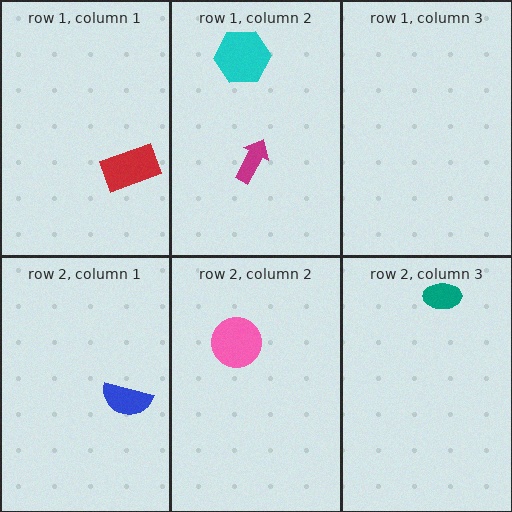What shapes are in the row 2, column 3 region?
The teal ellipse.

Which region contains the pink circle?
The row 2, column 2 region.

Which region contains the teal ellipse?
The row 2, column 3 region.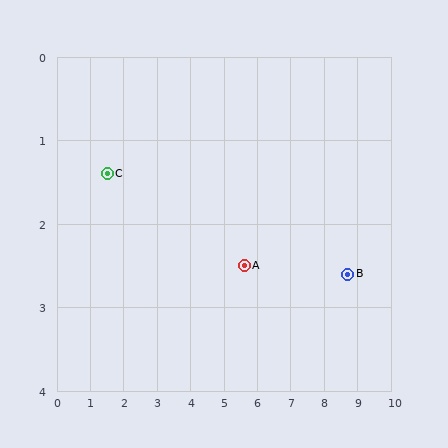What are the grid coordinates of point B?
Point B is at approximately (8.7, 2.6).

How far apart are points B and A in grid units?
Points B and A are about 3.1 grid units apart.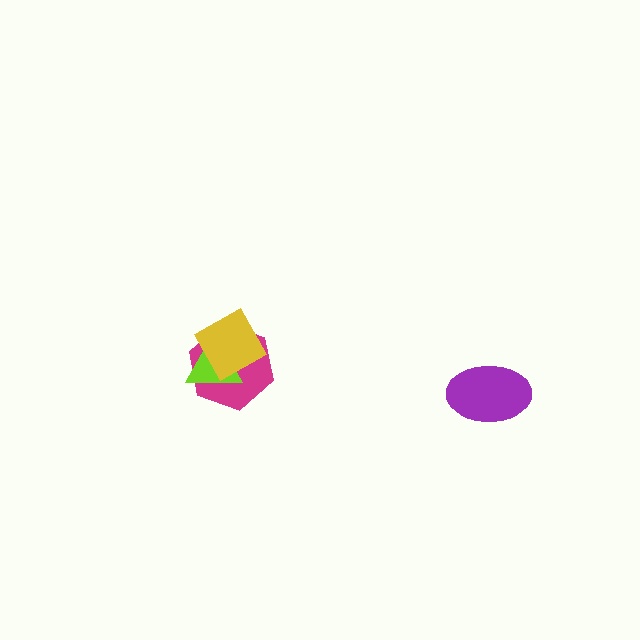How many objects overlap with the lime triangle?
2 objects overlap with the lime triangle.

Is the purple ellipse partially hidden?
No, no other shape covers it.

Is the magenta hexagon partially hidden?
Yes, it is partially covered by another shape.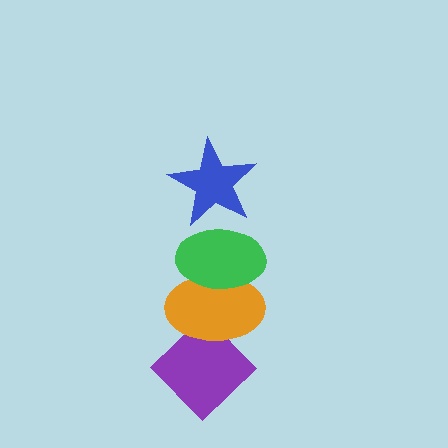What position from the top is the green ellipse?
The green ellipse is 2nd from the top.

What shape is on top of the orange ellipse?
The green ellipse is on top of the orange ellipse.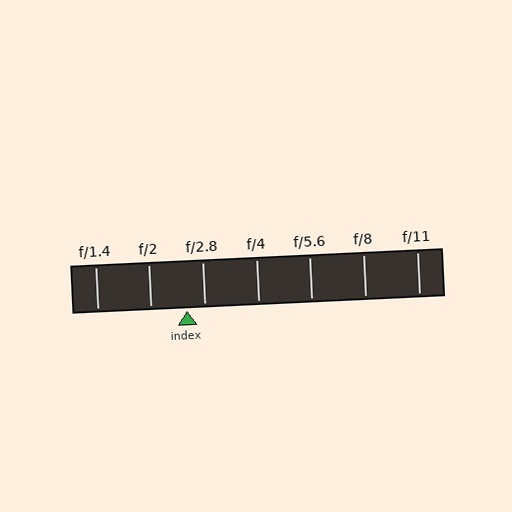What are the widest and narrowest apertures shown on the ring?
The widest aperture shown is f/1.4 and the narrowest is f/11.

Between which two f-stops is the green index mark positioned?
The index mark is between f/2 and f/2.8.